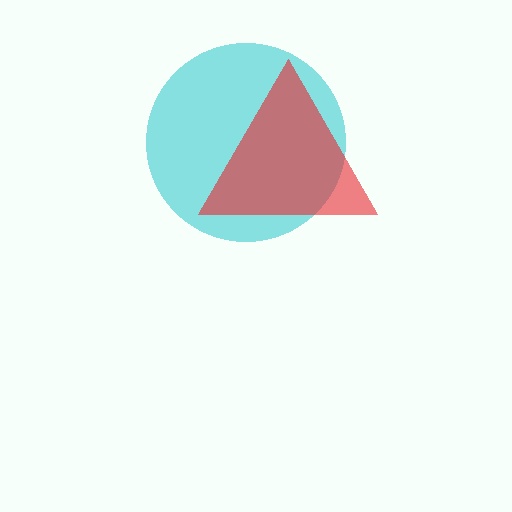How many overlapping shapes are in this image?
There are 2 overlapping shapes in the image.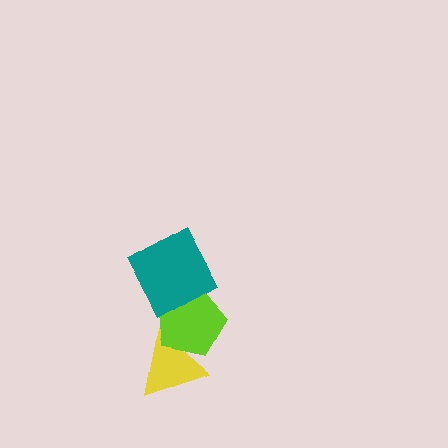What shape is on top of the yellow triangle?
The lime pentagon is on top of the yellow triangle.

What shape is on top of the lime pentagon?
The teal square is on top of the lime pentagon.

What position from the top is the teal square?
The teal square is 1st from the top.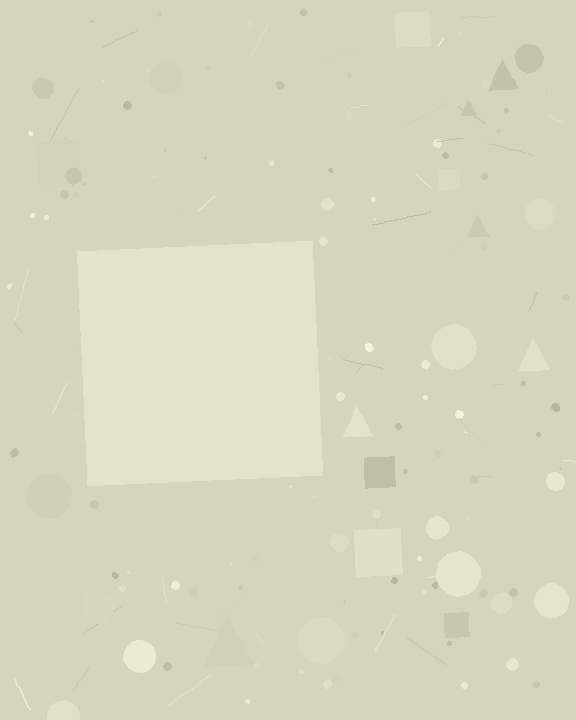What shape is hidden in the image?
A square is hidden in the image.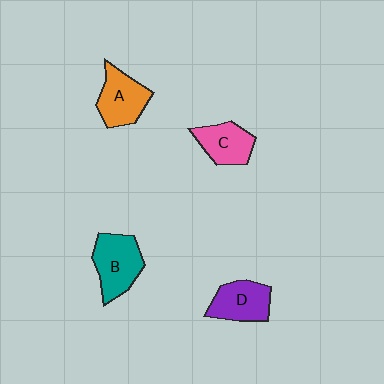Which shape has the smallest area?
Shape C (pink).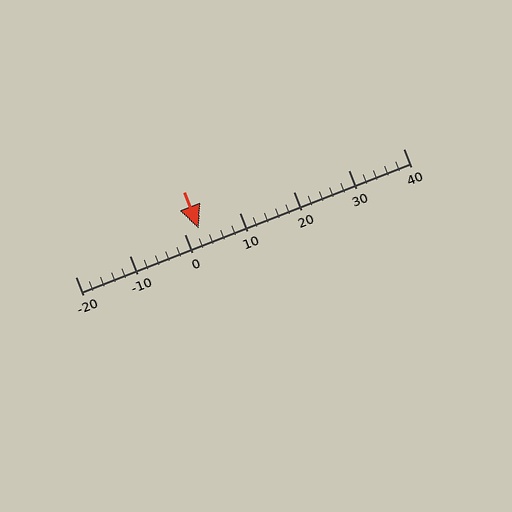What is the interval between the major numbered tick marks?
The major tick marks are spaced 10 units apart.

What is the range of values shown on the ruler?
The ruler shows values from -20 to 40.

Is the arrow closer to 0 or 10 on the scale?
The arrow is closer to 0.